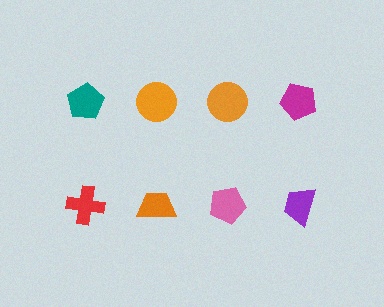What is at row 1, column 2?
An orange circle.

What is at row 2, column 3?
A pink pentagon.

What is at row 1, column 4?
A magenta pentagon.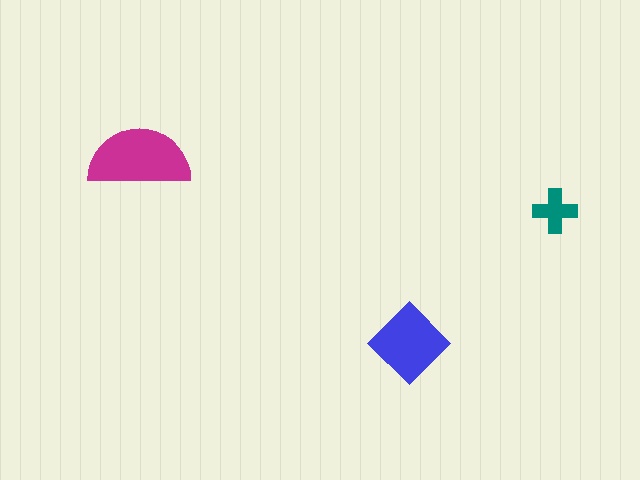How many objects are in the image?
There are 3 objects in the image.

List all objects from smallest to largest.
The teal cross, the blue diamond, the magenta semicircle.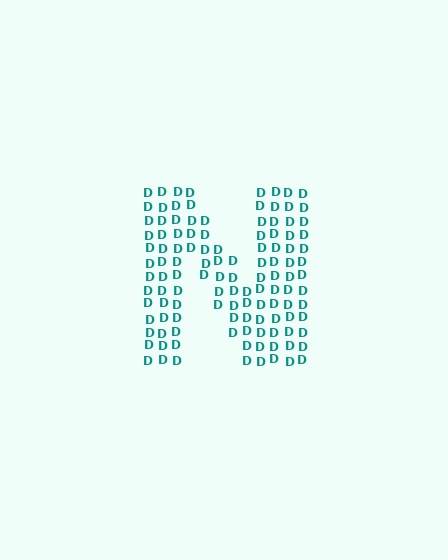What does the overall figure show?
The overall figure shows the letter N.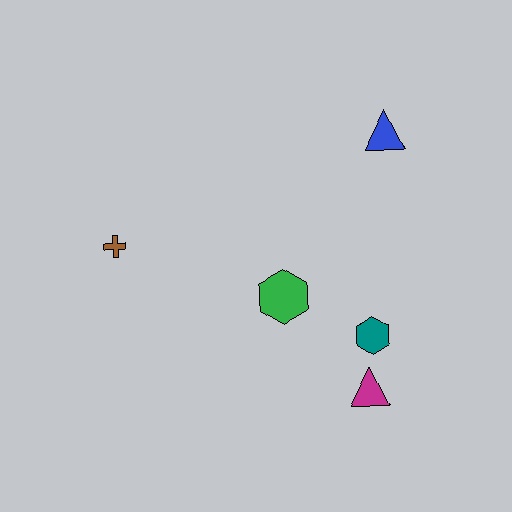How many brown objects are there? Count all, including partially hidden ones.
There is 1 brown object.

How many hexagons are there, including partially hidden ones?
There are 2 hexagons.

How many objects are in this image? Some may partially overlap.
There are 5 objects.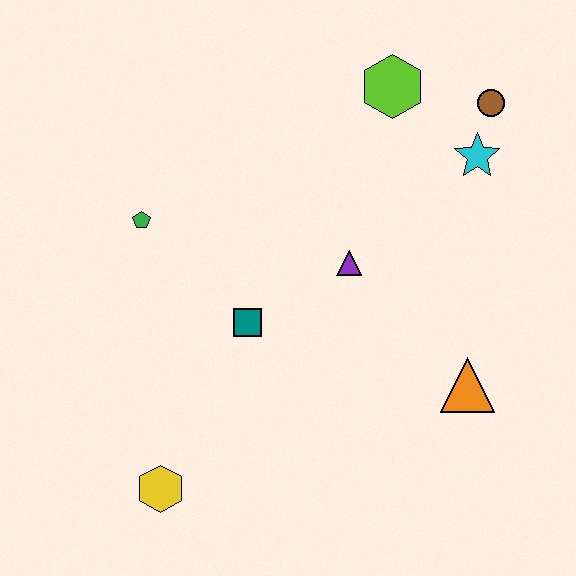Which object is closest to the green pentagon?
The teal square is closest to the green pentagon.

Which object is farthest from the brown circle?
The yellow hexagon is farthest from the brown circle.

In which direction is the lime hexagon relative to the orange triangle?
The lime hexagon is above the orange triangle.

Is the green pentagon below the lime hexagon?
Yes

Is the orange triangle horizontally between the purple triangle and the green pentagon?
No